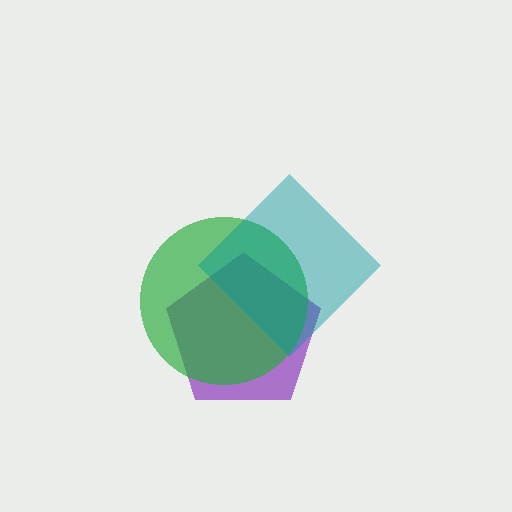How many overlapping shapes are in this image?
There are 3 overlapping shapes in the image.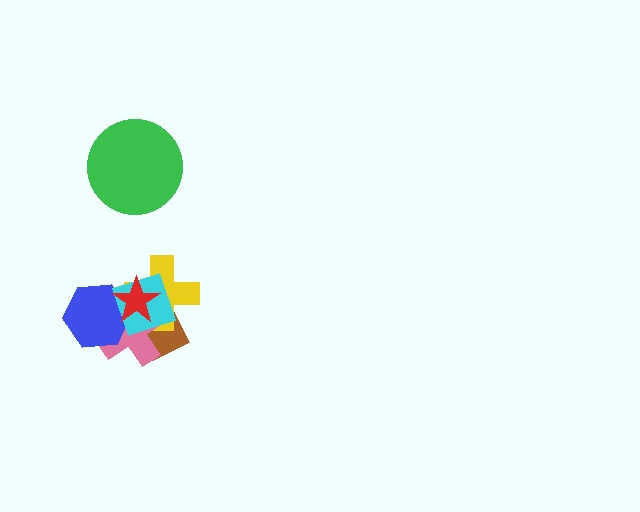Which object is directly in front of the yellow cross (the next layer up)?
The pink cross is directly in front of the yellow cross.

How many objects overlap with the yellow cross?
4 objects overlap with the yellow cross.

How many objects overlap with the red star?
5 objects overlap with the red star.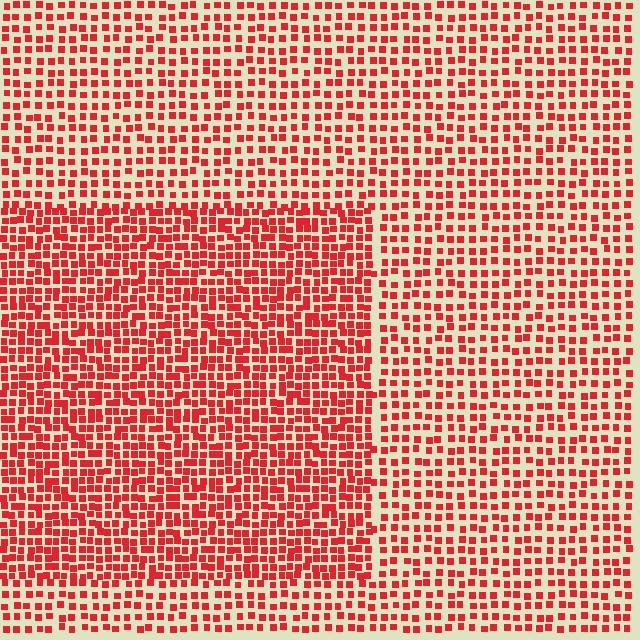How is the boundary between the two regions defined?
The boundary is defined by a change in element density (approximately 1.6x ratio). All elements are the same color, size, and shape.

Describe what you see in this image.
The image contains small red elements arranged at two different densities. A rectangle-shaped region is visible where the elements are more densely packed than the surrounding area.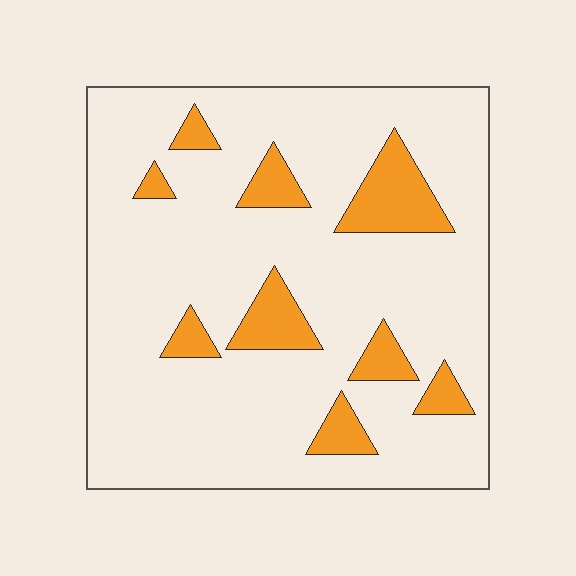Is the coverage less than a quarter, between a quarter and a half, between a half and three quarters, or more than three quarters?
Less than a quarter.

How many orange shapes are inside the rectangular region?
9.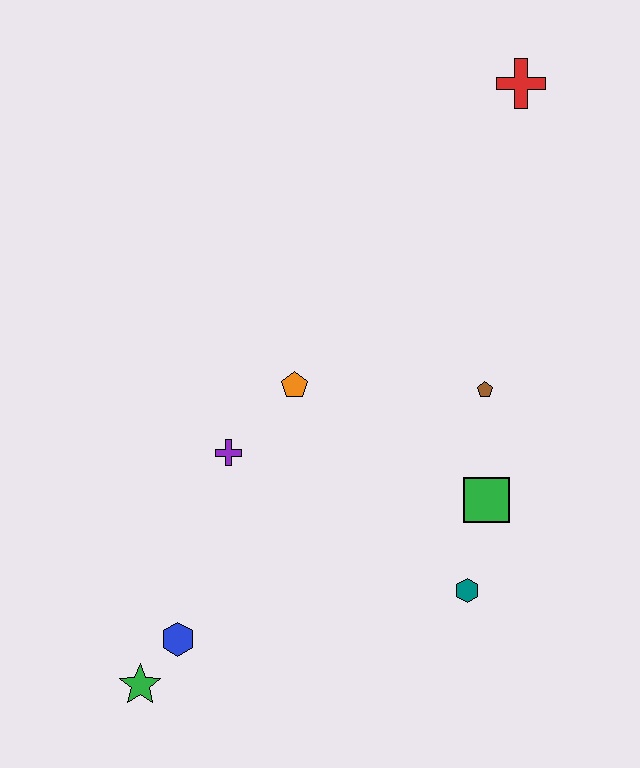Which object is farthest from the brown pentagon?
The green star is farthest from the brown pentagon.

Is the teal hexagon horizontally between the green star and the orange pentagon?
No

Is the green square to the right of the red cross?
No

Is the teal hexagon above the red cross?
No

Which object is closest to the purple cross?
The orange pentagon is closest to the purple cross.